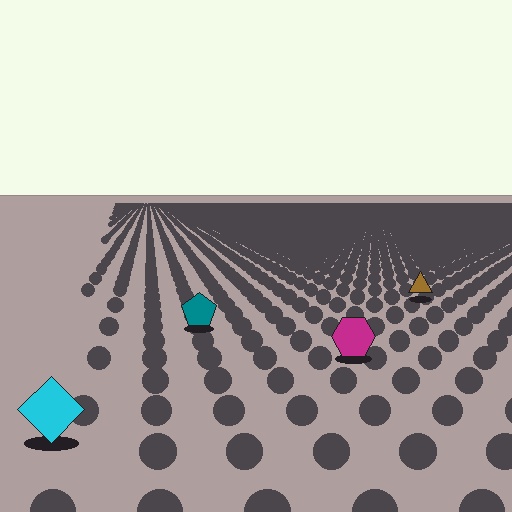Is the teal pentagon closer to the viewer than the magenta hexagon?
No. The magenta hexagon is closer — you can tell from the texture gradient: the ground texture is coarser near it.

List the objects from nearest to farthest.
From nearest to farthest: the cyan diamond, the magenta hexagon, the teal pentagon, the brown triangle.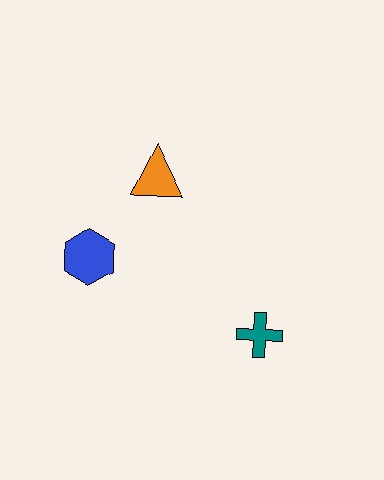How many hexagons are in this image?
There is 1 hexagon.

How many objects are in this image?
There are 3 objects.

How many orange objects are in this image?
There is 1 orange object.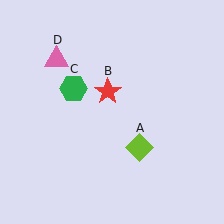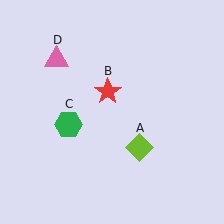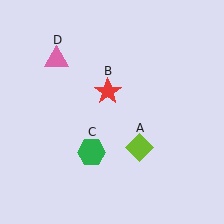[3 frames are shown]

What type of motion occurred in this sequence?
The green hexagon (object C) rotated counterclockwise around the center of the scene.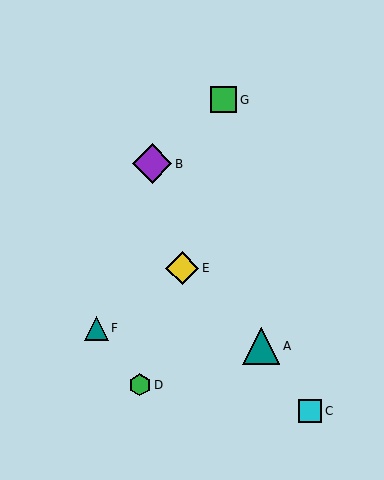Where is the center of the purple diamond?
The center of the purple diamond is at (152, 164).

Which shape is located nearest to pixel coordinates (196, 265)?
The yellow diamond (labeled E) at (182, 268) is nearest to that location.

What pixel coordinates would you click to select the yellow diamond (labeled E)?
Click at (182, 268) to select the yellow diamond E.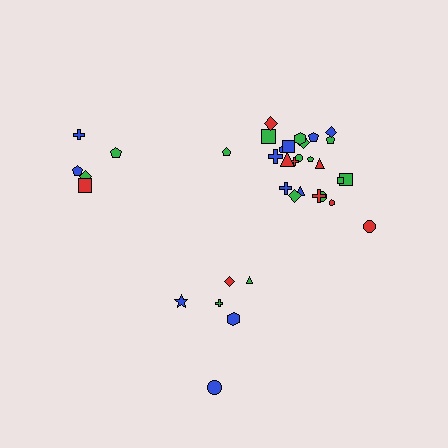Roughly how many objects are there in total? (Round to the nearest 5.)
Roughly 40 objects in total.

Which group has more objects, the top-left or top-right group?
The top-right group.